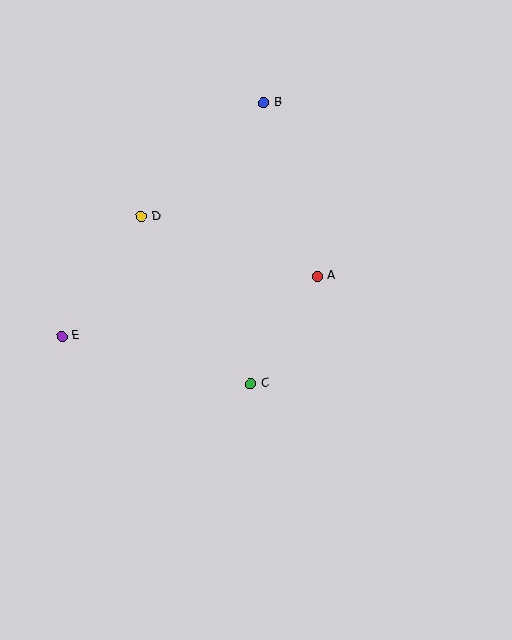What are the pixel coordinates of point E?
Point E is at (62, 336).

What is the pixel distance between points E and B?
The distance between E and B is 309 pixels.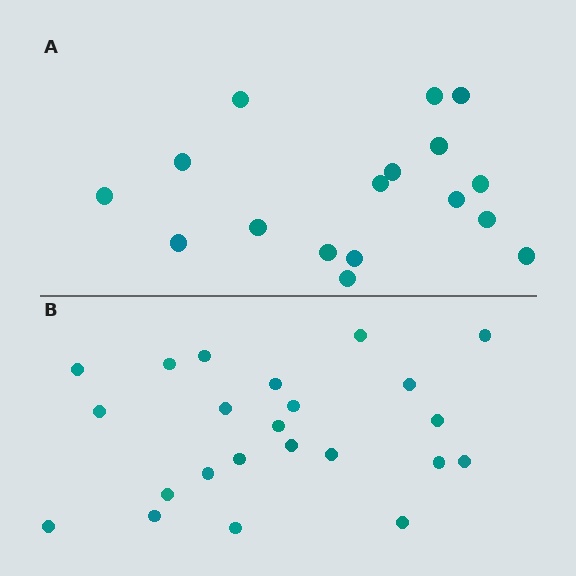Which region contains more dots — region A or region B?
Region B (the bottom region) has more dots.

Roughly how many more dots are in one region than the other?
Region B has about 6 more dots than region A.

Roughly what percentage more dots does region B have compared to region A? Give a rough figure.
About 35% more.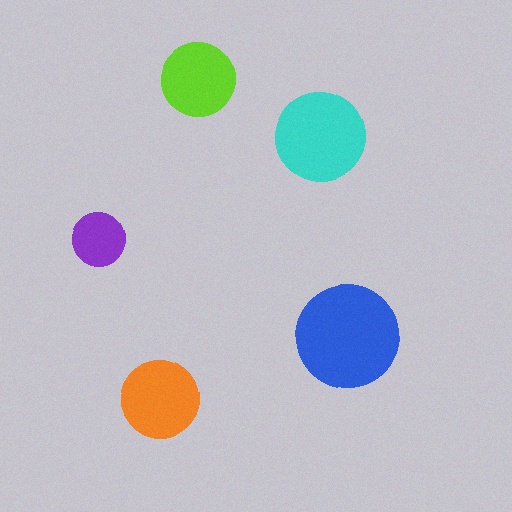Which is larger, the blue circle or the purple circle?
The blue one.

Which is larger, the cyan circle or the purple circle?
The cyan one.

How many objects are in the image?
There are 5 objects in the image.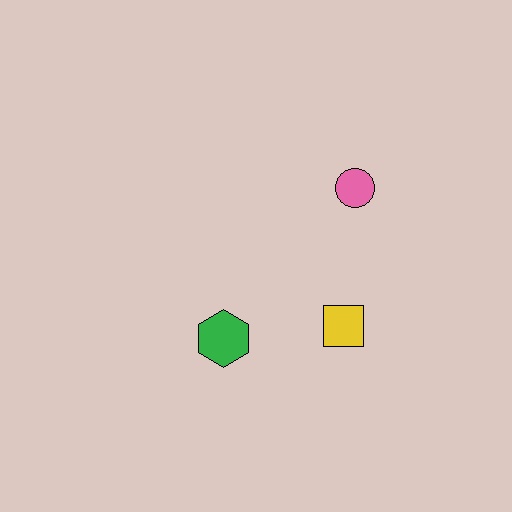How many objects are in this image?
There are 3 objects.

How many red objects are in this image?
There are no red objects.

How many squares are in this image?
There is 1 square.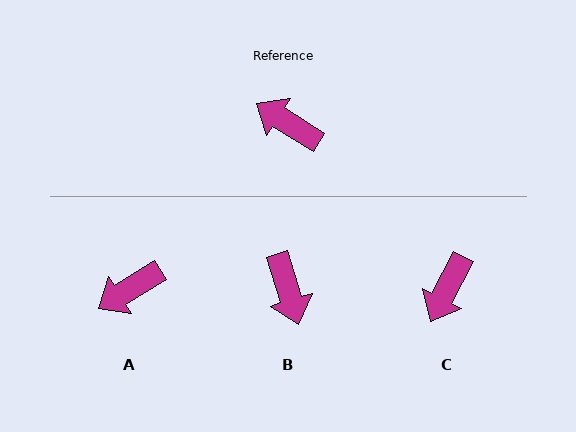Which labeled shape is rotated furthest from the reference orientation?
B, about 139 degrees away.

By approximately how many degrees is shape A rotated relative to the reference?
Approximately 64 degrees counter-clockwise.